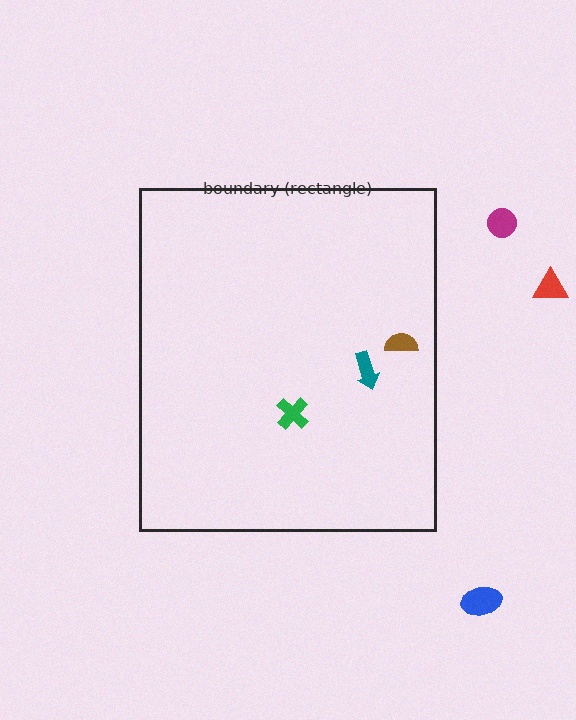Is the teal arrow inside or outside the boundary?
Inside.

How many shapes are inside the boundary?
3 inside, 3 outside.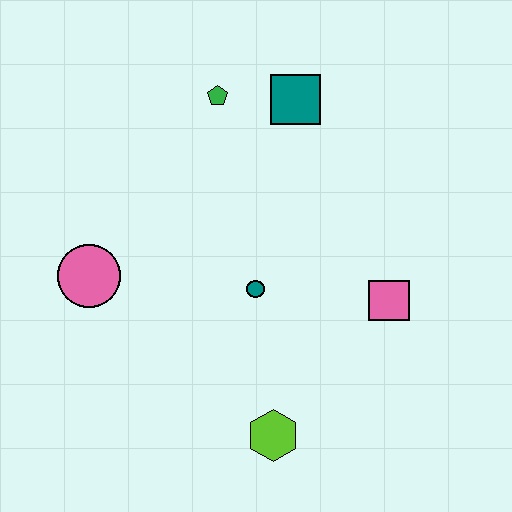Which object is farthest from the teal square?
The lime hexagon is farthest from the teal square.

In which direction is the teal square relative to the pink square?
The teal square is above the pink square.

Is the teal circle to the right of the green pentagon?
Yes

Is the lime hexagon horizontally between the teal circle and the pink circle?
No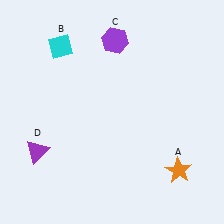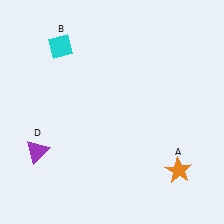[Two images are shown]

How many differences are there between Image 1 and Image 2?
There is 1 difference between the two images.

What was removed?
The purple hexagon (C) was removed in Image 2.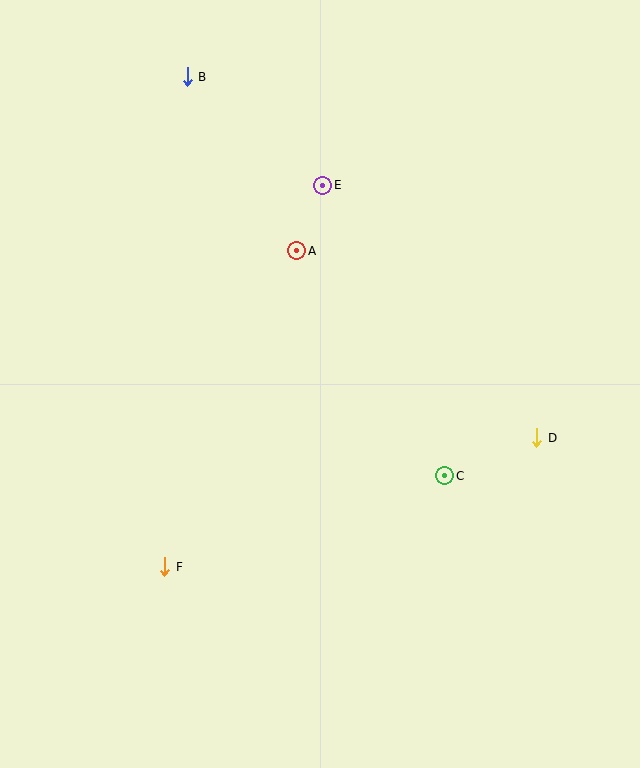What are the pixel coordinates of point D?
Point D is at (537, 438).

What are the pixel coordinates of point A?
Point A is at (297, 251).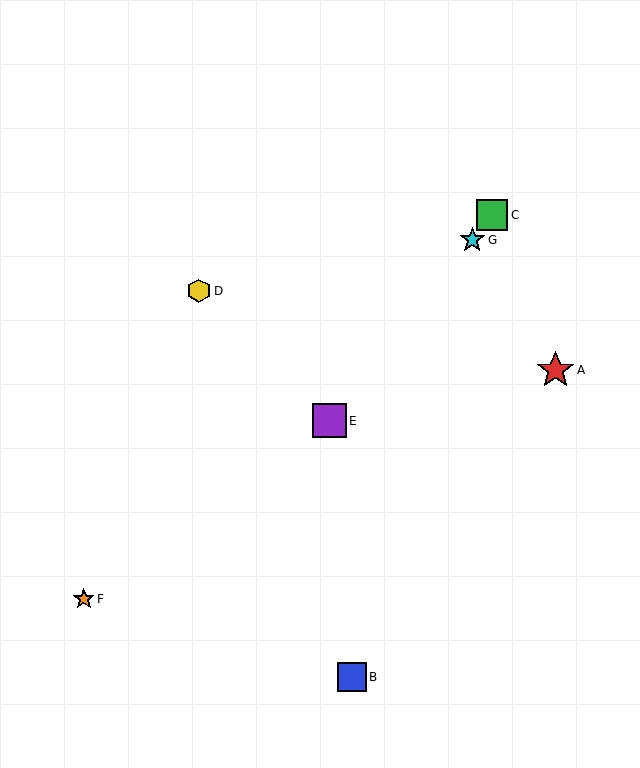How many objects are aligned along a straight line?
3 objects (C, E, G) are aligned along a straight line.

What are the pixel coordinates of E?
Object E is at (329, 421).